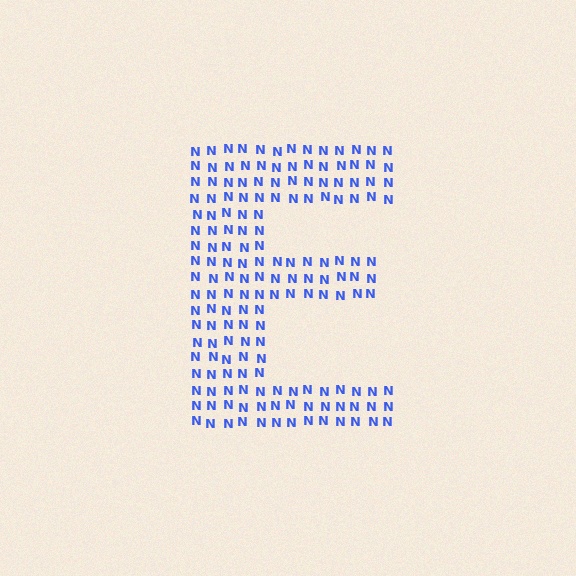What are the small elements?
The small elements are letter N's.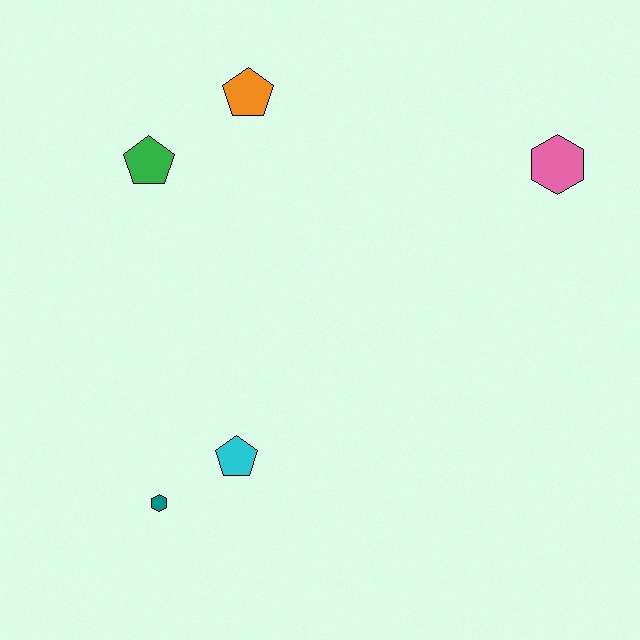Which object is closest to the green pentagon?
The orange pentagon is closest to the green pentagon.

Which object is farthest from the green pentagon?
The pink hexagon is farthest from the green pentagon.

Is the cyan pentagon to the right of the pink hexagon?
No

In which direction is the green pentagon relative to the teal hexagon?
The green pentagon is above the teal hexagon.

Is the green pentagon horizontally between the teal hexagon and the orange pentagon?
No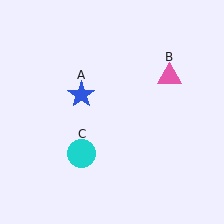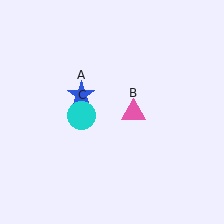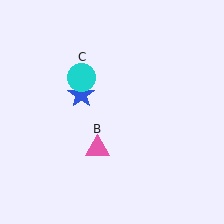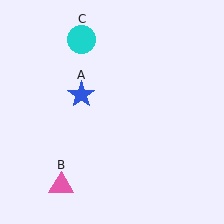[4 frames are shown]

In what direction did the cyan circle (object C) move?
The cyan circle (object C) moved up.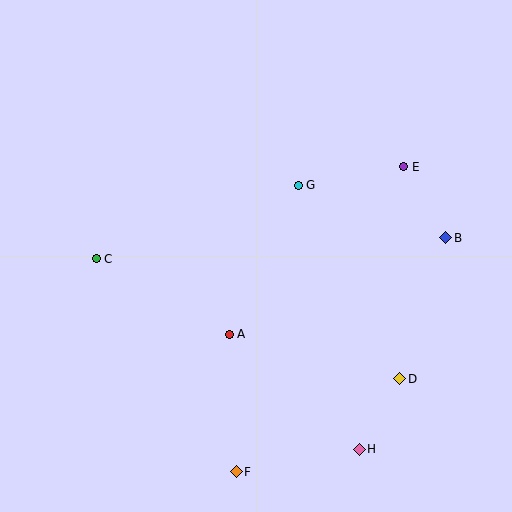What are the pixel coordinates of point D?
Point D is at (400, 379).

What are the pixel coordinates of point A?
Point A is at (229, 334).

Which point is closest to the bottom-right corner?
Point H is closest to the bottom-right corner.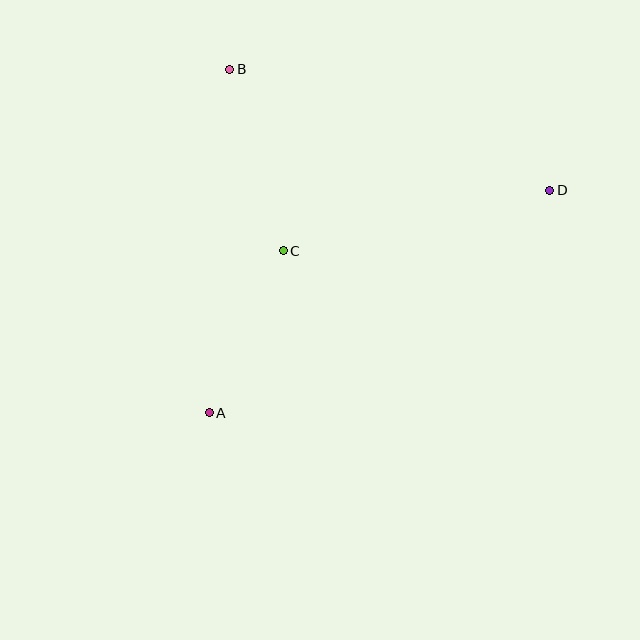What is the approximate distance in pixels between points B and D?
The distance between B and D is approximately 342 pixels.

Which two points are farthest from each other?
Points A and D are farthest from each other.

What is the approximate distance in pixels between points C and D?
The distance between C and D is approximately 273 pixels.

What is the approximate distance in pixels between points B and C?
The distance between B and C is approximately 189 pixels.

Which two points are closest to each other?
Points A and C are closest to each other.